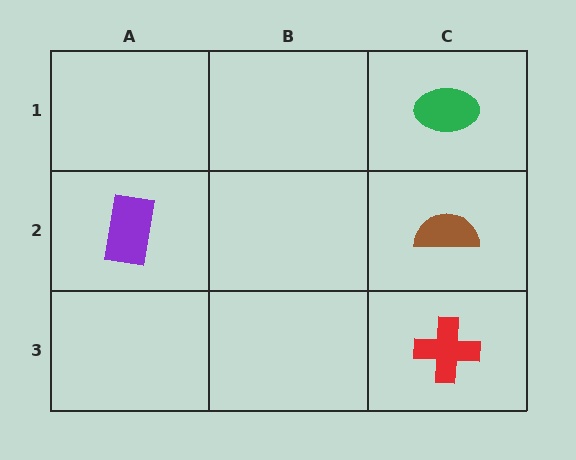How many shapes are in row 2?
2 shapes.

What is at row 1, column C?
A green ellipse.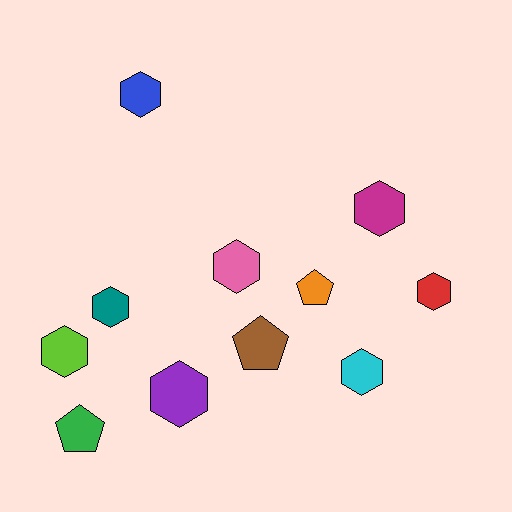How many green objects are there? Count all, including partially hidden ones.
There is 1 green object.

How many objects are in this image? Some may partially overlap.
There are 11 objects.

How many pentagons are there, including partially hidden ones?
There are 3 pentagons.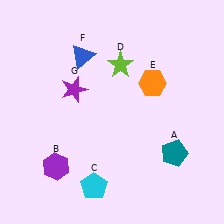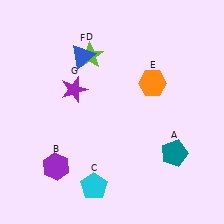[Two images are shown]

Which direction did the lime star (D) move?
The lime star (D) moved left.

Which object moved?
The lime star (D) moved left.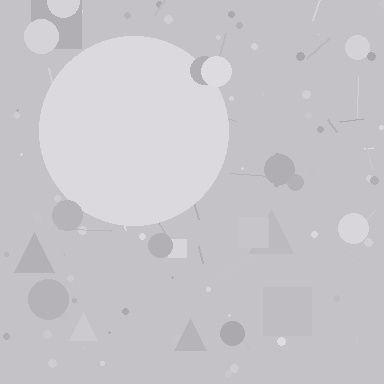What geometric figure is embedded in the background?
A circle is embedded in the background.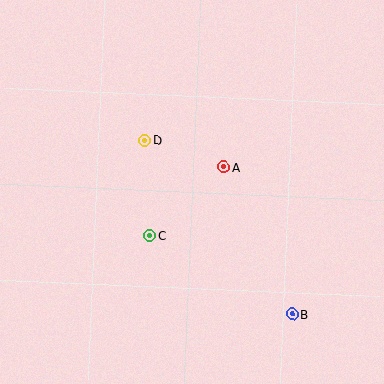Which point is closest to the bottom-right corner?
Point B is closest to the bottom-right corner.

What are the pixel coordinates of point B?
Point B is at (292, 314).